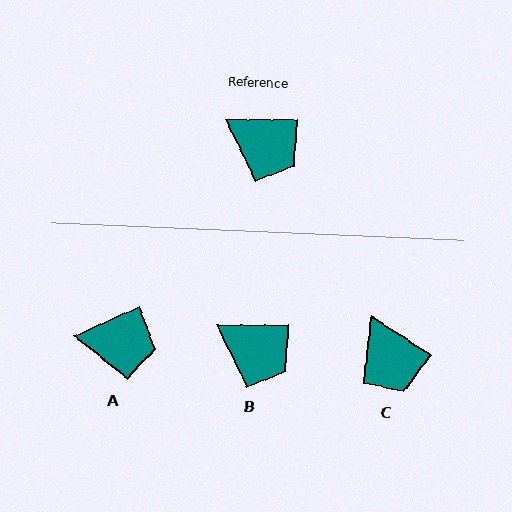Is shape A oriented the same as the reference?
No, it is off by about 25 degrees.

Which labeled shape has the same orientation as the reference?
B.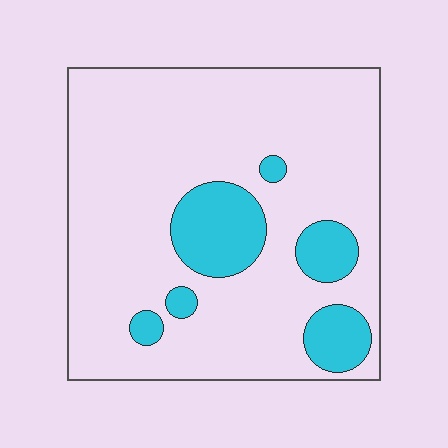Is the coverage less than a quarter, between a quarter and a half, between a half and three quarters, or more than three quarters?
Less than a quarter.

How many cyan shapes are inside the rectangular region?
6.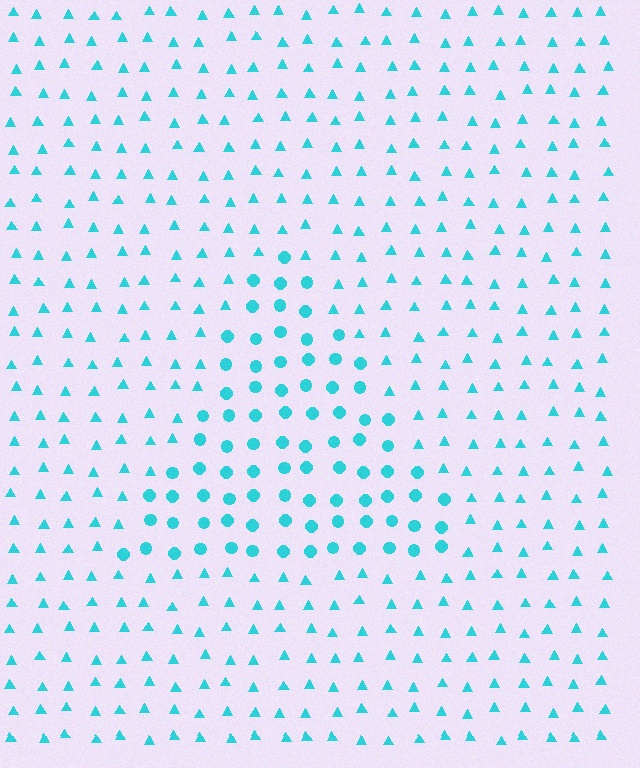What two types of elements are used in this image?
The image uses circles inside the triangle region and triangles outside it.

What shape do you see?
I see a triangle.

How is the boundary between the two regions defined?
The boundary is defined by a change in element shape: circles inside vs. triangles outside. All elements share the same color and spacing.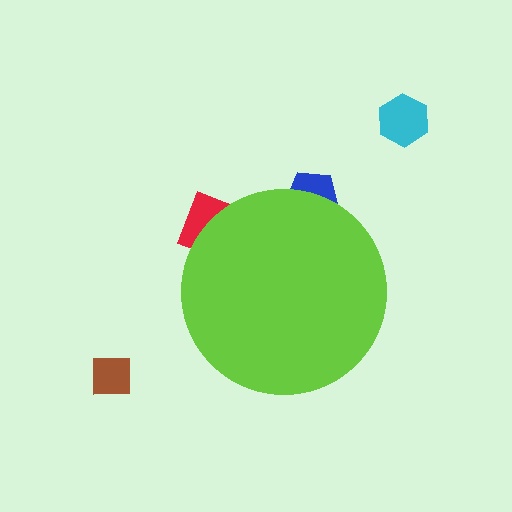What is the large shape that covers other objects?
A lime circle.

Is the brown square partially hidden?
No, the brown square is fully visible.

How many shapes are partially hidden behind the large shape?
2 shapes are partially hidden.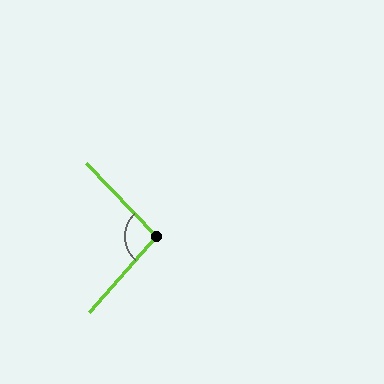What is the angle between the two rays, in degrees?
Approximately 95 degrees.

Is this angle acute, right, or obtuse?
It is obtuse.